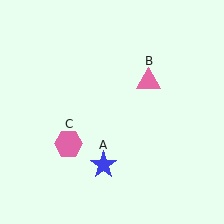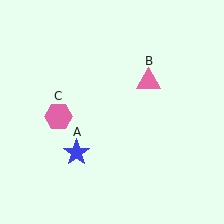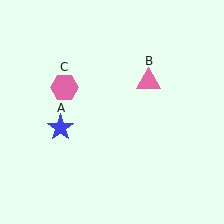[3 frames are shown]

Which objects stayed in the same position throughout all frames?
Pink triangle (object B) remained stationary.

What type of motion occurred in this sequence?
The blue star (object A), pink hexagon (object C) rotated clockwise around the center of the scene.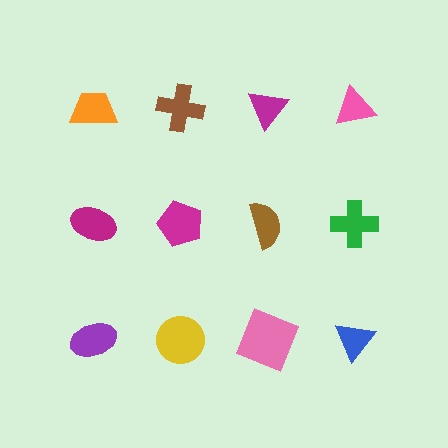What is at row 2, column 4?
A green cross.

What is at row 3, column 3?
A pink square.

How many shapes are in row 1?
4 shapes.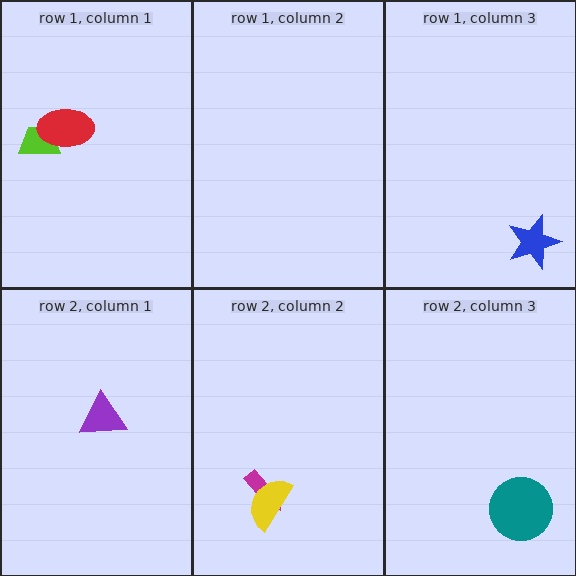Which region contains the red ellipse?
The row 1, column 1 region.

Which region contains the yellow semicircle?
The row 2, column 2 region.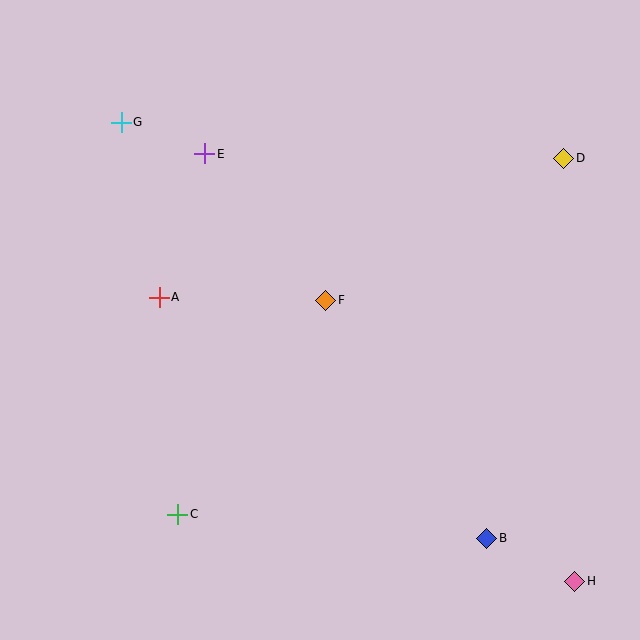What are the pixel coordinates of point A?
Point A is at (159, 297).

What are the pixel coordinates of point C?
Point C is at (178, 514).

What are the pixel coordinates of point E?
Point E is at (205, 154).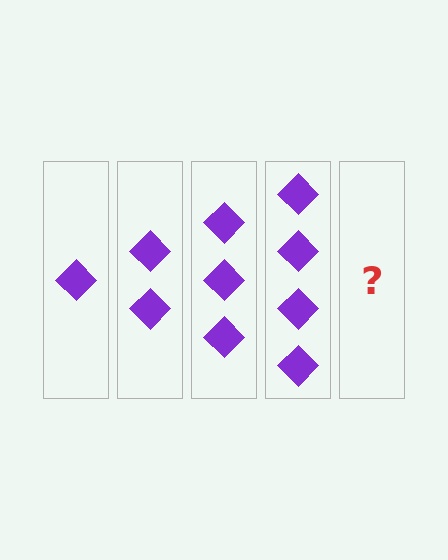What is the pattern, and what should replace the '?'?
The pattern is that each step adds one more diamond. The '?' should be 5 diamonds.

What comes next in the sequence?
The next element should be 5 diamonds.